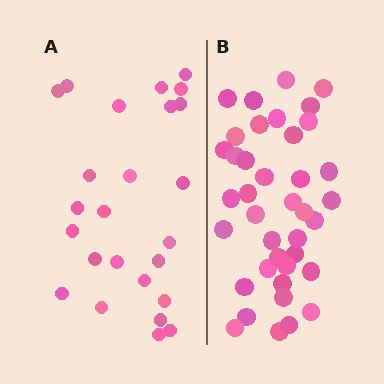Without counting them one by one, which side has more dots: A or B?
Region B (the right region) has more dots.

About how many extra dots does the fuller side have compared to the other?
Region B has approximately 15 more dots than region A.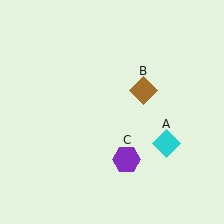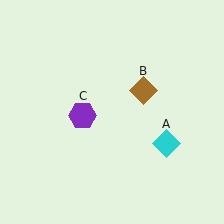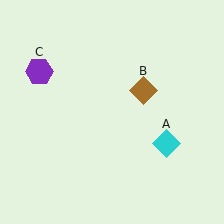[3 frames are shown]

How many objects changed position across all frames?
1 object changed position: purple hexagon (object C).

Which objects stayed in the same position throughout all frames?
Cyan diamond (object A) and brown diamond (object B) remained stationary.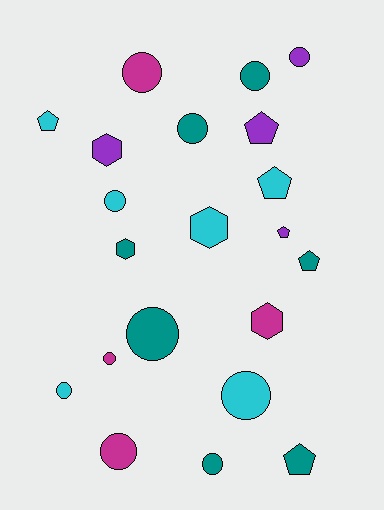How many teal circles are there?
There are 4 teal circles.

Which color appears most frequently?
Teal, with 7 objects.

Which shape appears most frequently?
Circle, with 11 objects.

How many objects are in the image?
There are 21 objects.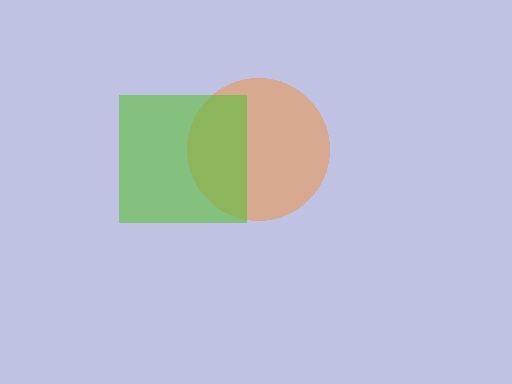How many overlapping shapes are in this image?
There are 2 overlapping shapes in the image.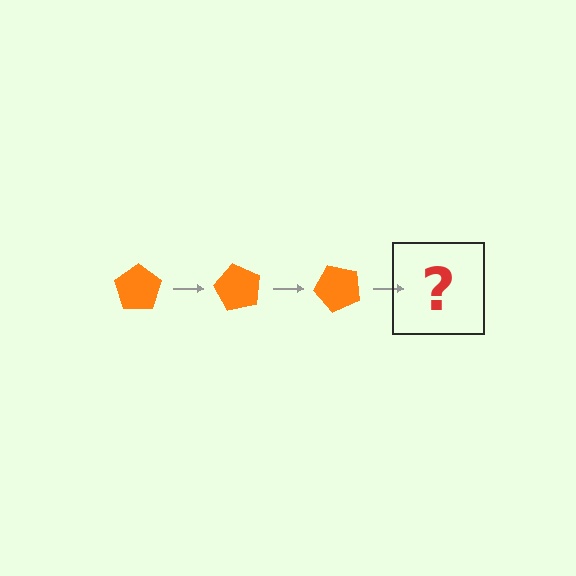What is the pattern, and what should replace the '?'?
The pattern is that the pentagon rotates 60 degrees each step. The '?' should be an orange pentagon rotated 180 degrees.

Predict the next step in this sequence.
The next step is an orange pentagon rotated 180 degrees.